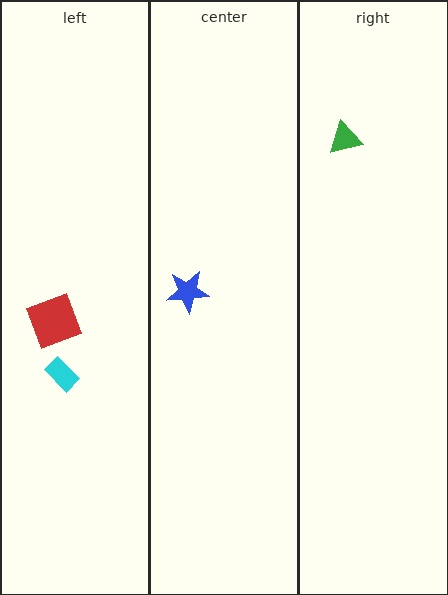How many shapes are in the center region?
1.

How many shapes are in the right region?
1.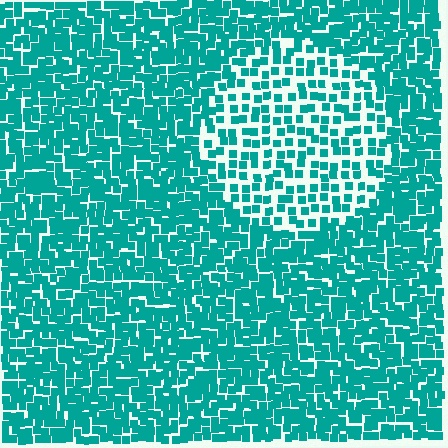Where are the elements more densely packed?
The elements are more densely packed outside the circle boundary.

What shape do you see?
I see a circle.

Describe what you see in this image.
The image contains small teal elements arranged at two different densities. A circle-shaped region is visible where the elements are less densely packed than the surrounding area.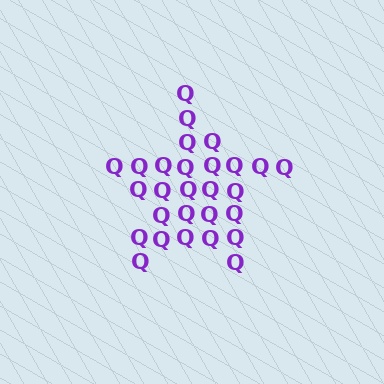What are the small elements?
The small elements are letter Q's.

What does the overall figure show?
The overall figure shows a star.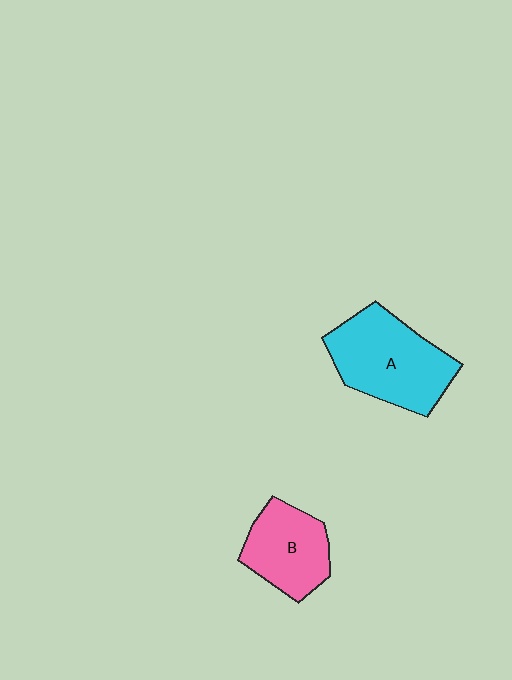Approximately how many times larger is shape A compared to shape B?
Approximately 1.4 times.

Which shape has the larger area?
Shape A (cyan).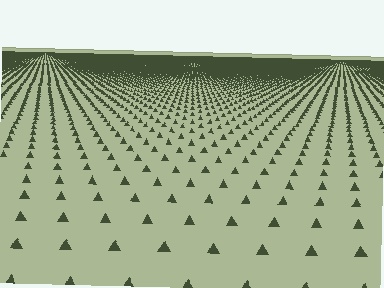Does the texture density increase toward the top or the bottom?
Density increases toward the top.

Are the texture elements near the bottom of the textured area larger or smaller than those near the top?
Larger. Near the bottom, elements are closer to the viewer and appear at a bigger on-screen size.